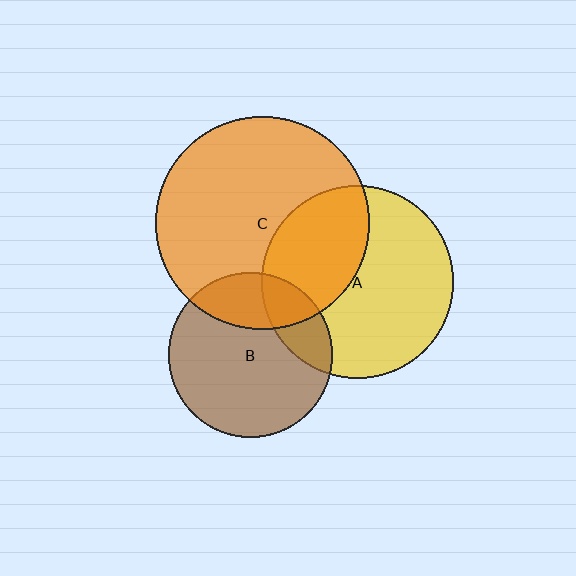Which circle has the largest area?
Circle C (orange).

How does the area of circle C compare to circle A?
Approximately 1.2 times.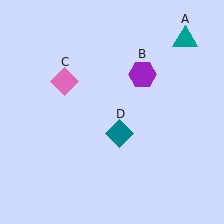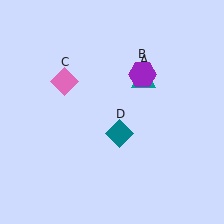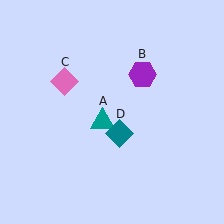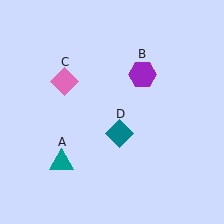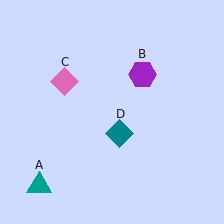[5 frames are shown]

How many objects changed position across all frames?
1 object changed position: teal triangle (object A).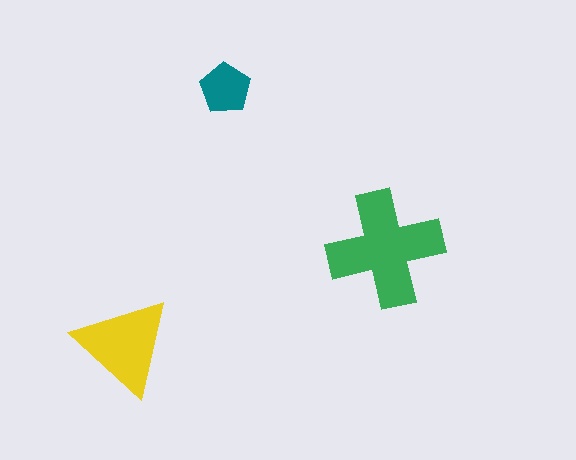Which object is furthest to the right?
The green cross is rightmost.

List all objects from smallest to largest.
The teal pentagon, the yellow triangle, the green cross.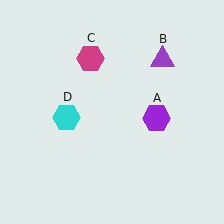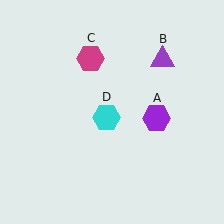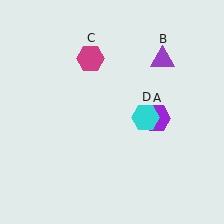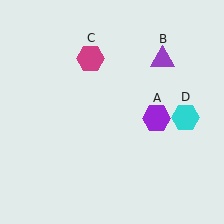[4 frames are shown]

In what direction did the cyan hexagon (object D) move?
The cyan hexagon (object D) moved right.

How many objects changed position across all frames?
1 object changed position: cyan hexagon (object D).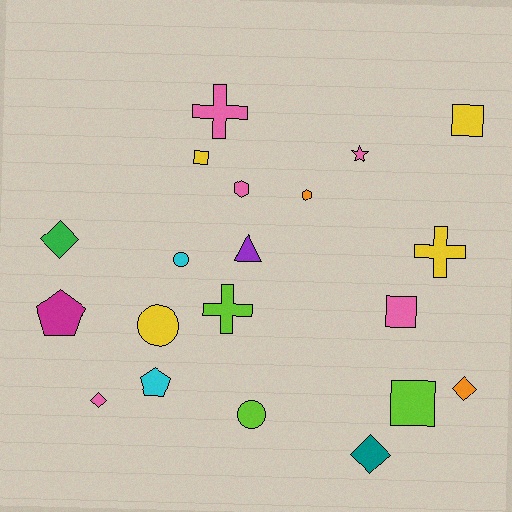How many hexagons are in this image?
There are 2 hexagons.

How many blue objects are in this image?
There are no blue objects.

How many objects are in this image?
There are 20 objects.